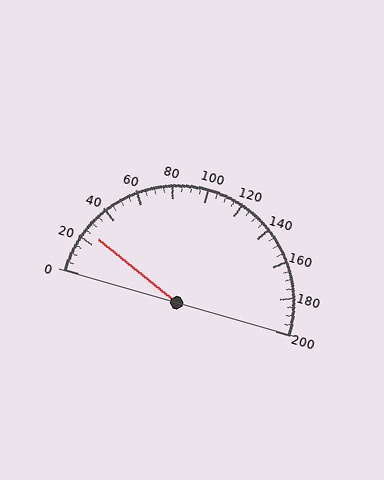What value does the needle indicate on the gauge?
The needle indicates approximately 25.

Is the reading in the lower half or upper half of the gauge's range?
The reading is in the lower half of the range (0 to 200).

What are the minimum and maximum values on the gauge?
The gauge ranges from 0 to 200.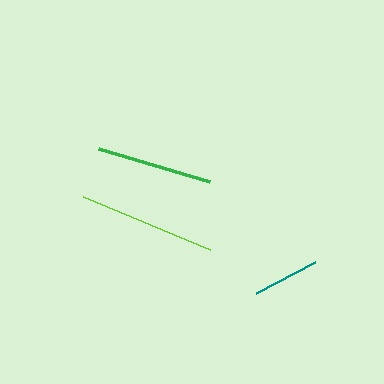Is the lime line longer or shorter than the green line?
The lime line is longer than the green line.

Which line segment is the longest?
The lime line is the longest at approximately 138 pixels.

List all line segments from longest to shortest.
From longest to shortest: lime, green, teal.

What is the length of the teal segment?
The teal segment is approximately 67 pixels long.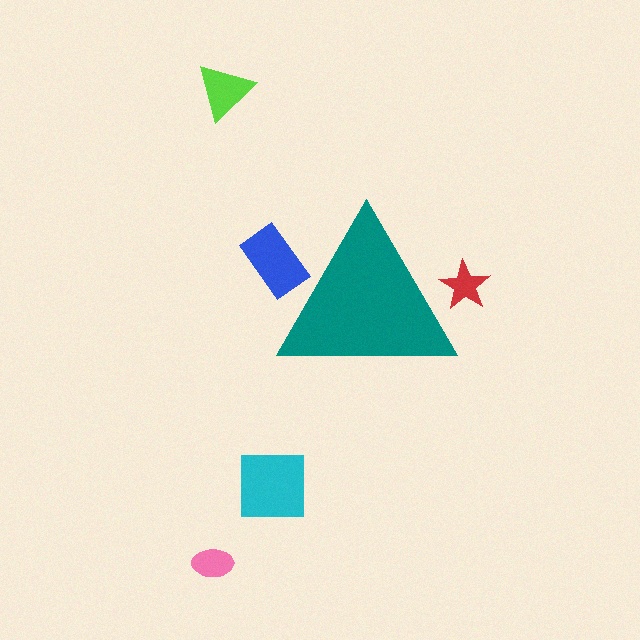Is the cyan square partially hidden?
No, the cyan square is fully visible.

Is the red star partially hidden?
Yes, the red star is partially hidden behind the teal triangle.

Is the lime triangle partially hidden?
No, the lime triangle is fully visible.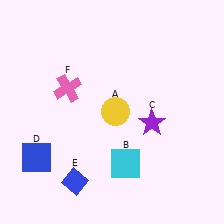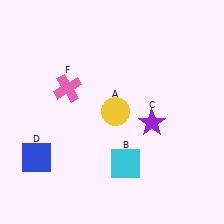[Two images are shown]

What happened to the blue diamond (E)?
The blue diamond (E) was removed in Image 2. It was in the bottom-left area of Image 1.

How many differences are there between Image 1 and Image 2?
There is 1 difference between the two images.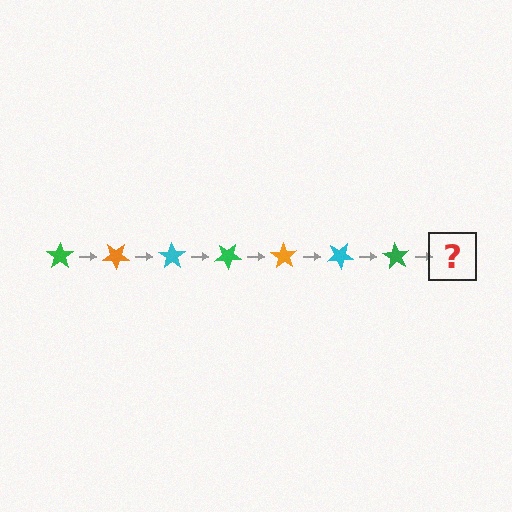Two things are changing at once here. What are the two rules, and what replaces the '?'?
The two rules are that it rotates 35 degrees each step and the color cycles through green, orange, and cyan. The '?' should be an orange star, rotated 245 degrees from the start.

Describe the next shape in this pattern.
It should be an orange star, rotated 245 degrees from the start.